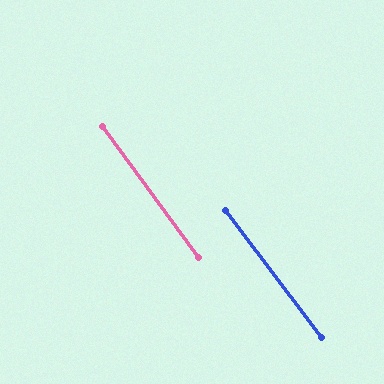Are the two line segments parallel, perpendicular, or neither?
Parallel — their directions differ by only 0.6°.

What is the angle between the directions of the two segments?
Approximately 1 degree.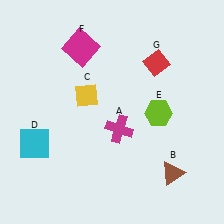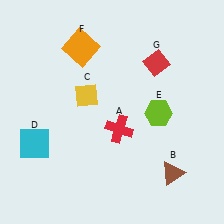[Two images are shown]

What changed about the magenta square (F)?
In Image 1, F is magenta. In Image 2, it changed to orange.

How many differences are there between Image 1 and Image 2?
There are 2 differences between the two images.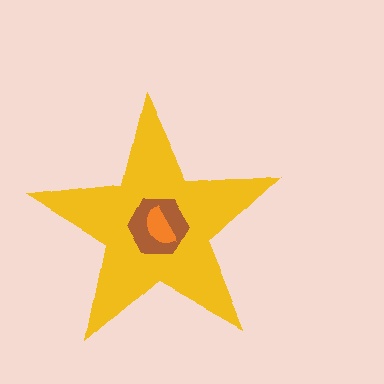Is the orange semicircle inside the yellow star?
Yes.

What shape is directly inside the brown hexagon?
The orange semicircle.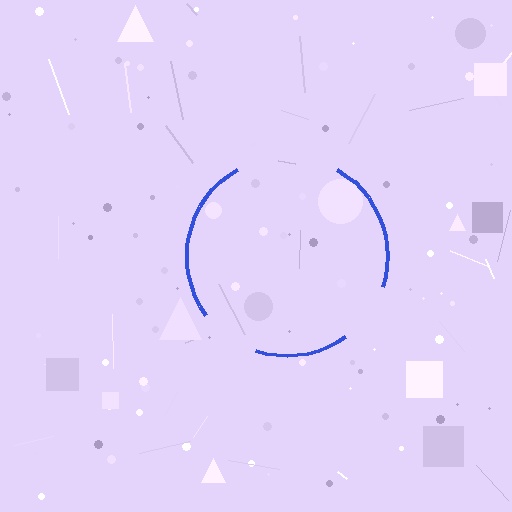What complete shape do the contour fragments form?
The contour fragments form a circle.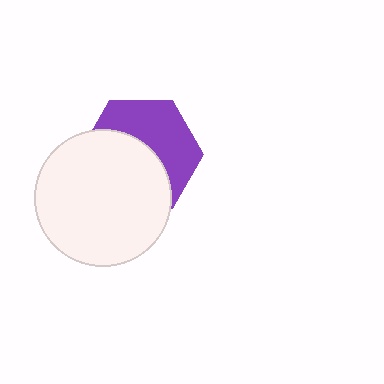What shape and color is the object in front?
The object in front is a white circle.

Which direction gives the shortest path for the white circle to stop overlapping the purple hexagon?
Moving toward the lower-left gives the shortest separation.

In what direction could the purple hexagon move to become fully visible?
The purple hexagon could move toward the upper-right. That would shift it out from behind the white circle entirely.